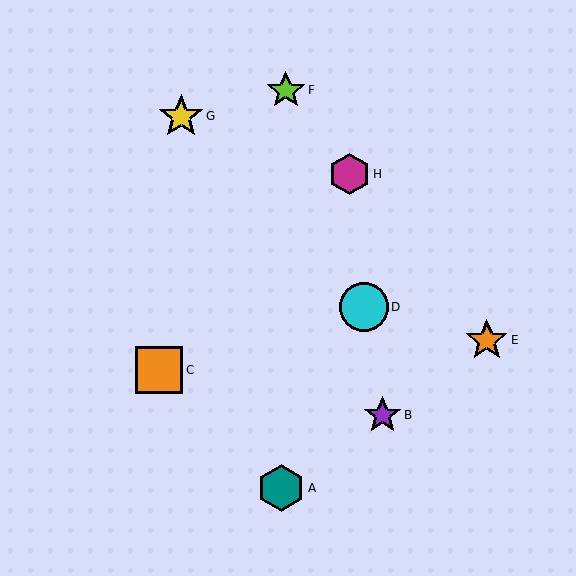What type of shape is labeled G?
Shape G is a yellow star.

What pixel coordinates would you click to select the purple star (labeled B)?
Click at (383, 415) to select the purple star B.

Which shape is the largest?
The cyan circle (labeled D) is the largest.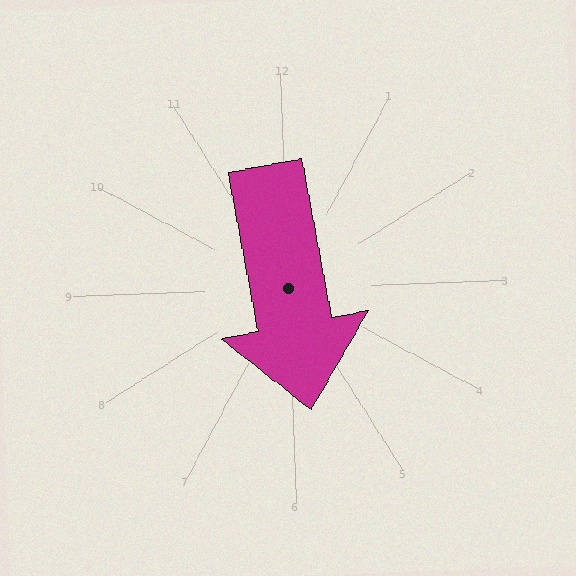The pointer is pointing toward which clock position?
Roughly 6 o'clock.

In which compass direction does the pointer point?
South.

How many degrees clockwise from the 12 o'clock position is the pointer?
Approximately 171 degrees.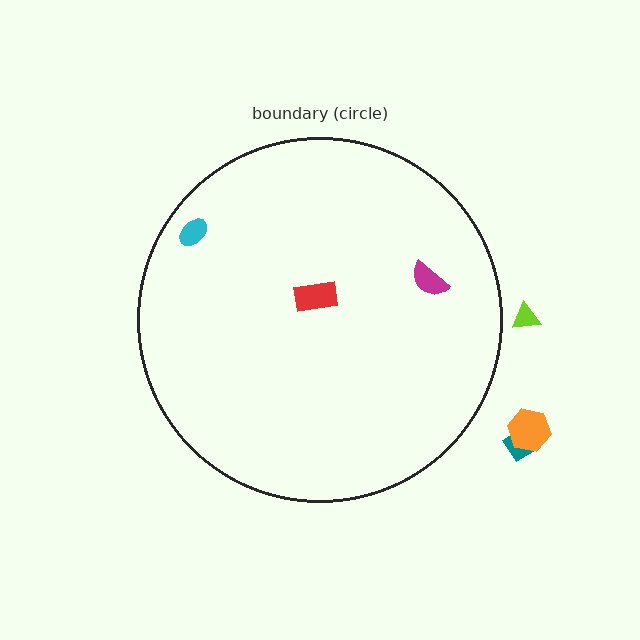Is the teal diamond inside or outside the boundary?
Outside.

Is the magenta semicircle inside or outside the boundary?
Inside.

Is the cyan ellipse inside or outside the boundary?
Inside.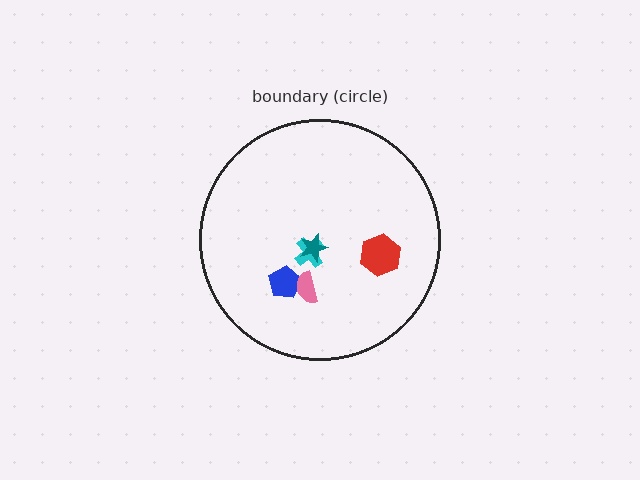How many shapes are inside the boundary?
5 inside, 0 outside.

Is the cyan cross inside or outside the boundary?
Inside.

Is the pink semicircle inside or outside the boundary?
Inside.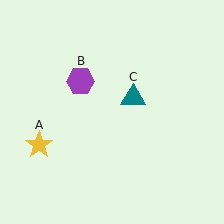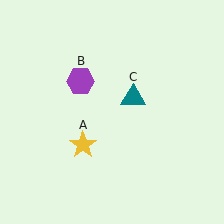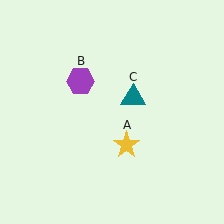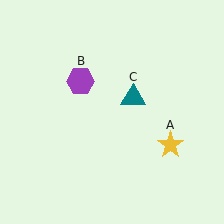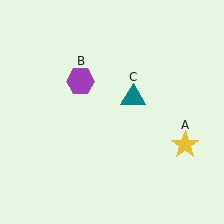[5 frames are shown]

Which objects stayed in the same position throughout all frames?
Purple hexagon (object B) and teal triangle (object C) remained stationary.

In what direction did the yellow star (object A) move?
The yellow star (object A) moved right.